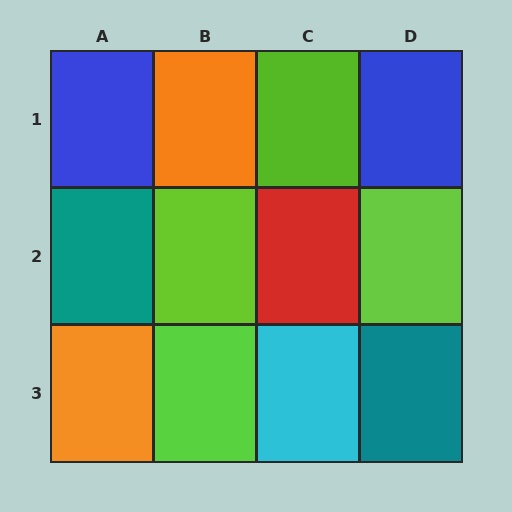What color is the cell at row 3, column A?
Orange.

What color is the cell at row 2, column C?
Red.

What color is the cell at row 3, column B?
Lime.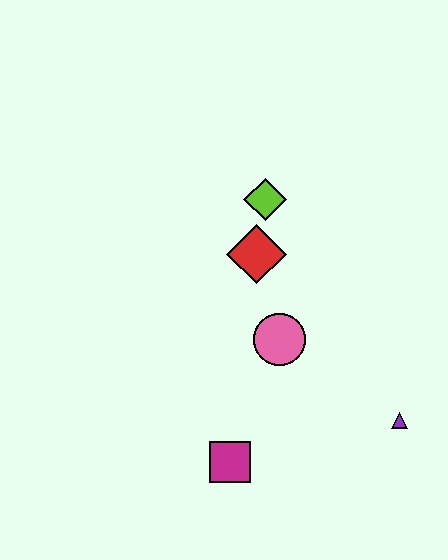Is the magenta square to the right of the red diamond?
No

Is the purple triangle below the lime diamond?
Yes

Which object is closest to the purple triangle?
The pink circle is closest to the purple triangle.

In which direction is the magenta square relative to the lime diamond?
The magenta square is below the lime diamond.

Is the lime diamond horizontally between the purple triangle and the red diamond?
Yes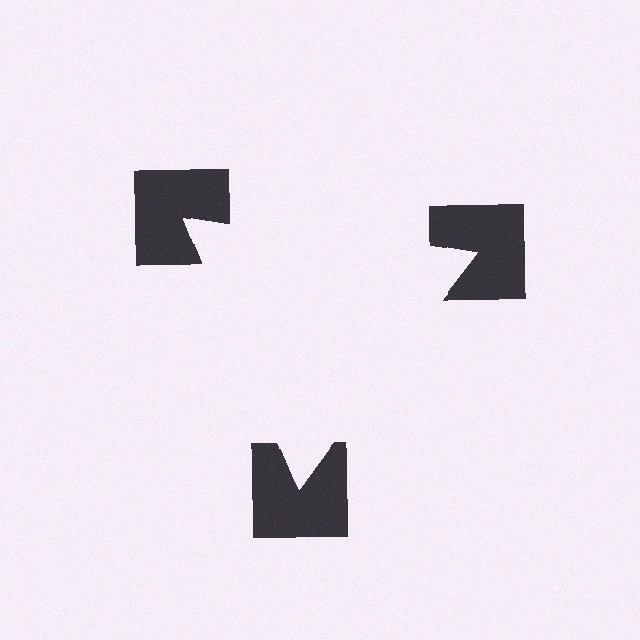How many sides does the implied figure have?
3 sides.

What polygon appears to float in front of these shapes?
An illusory triangle — its edges are inferred from the aligned wedge cuts in the notched squares, not physically drawn.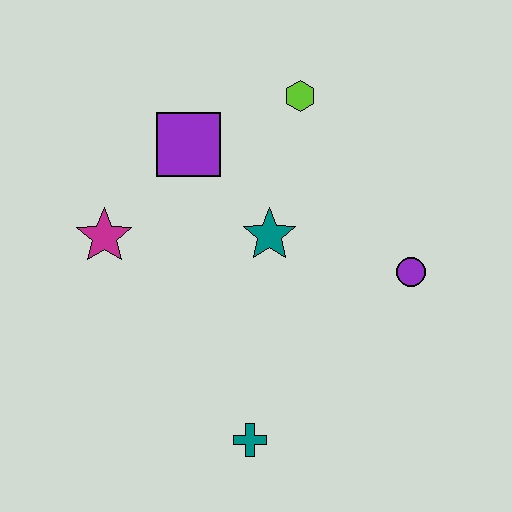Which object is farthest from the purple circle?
The magenta star is farthest from the purple circle.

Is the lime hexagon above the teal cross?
Yes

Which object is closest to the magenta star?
The purple square is closest to the magenta star.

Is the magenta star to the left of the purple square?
Yes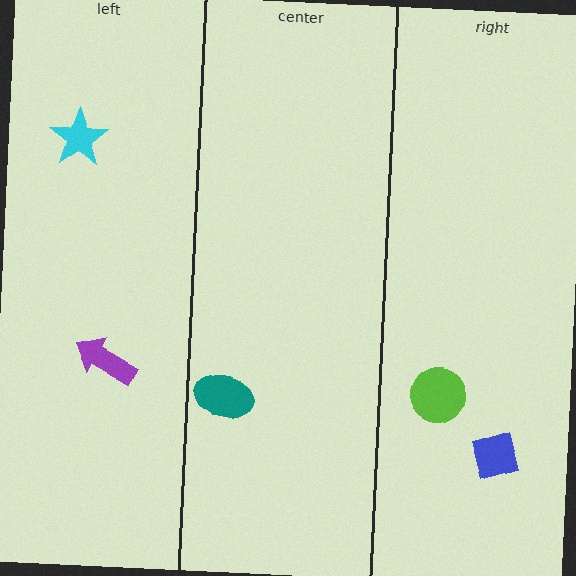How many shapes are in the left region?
2.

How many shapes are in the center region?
1.